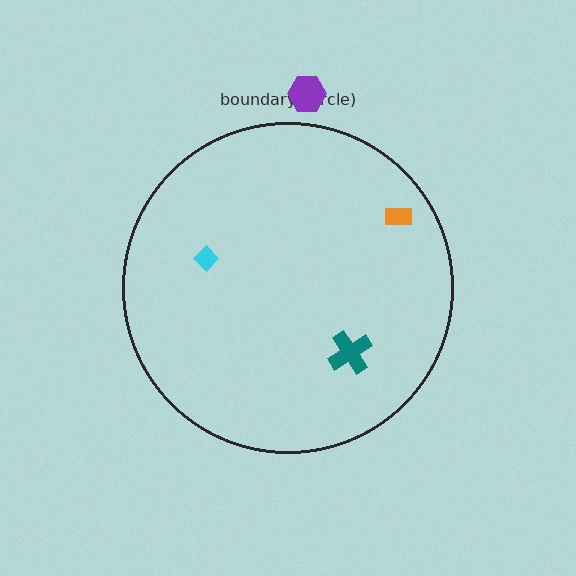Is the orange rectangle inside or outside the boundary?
Inside.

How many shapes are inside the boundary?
3 inside, 1 outside.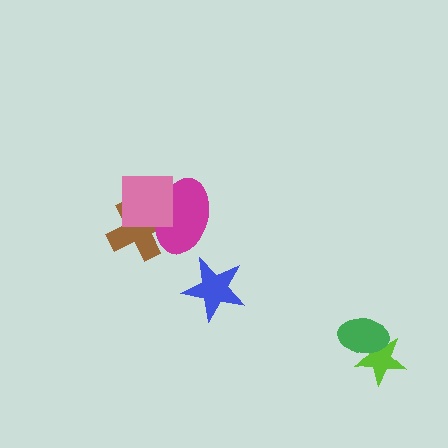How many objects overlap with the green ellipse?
1 object overlaps with the green ellipse.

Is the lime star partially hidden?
Yes, it is partially covered by another shape.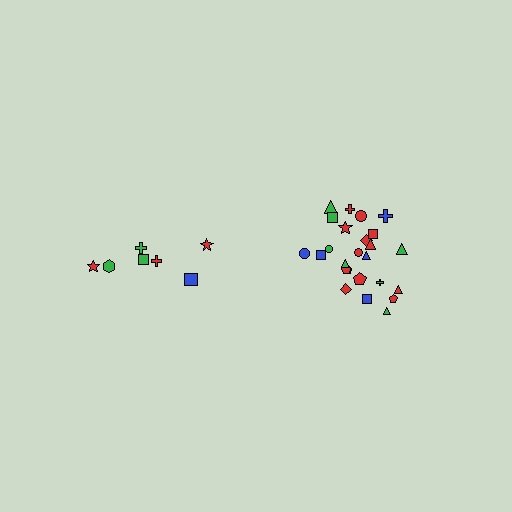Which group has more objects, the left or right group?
The right group.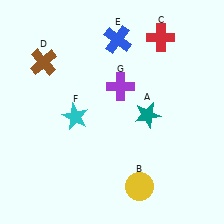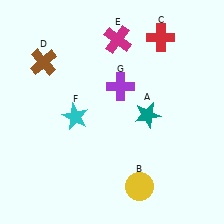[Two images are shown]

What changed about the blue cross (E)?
In Image 1, E is blue. In Image 2, it changed to magenta.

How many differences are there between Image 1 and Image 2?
There is 1 difference between the two images.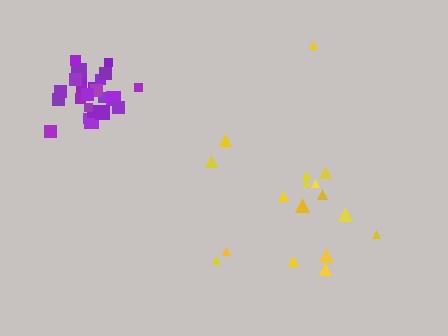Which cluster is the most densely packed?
Purple.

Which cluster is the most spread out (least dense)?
Yellow.